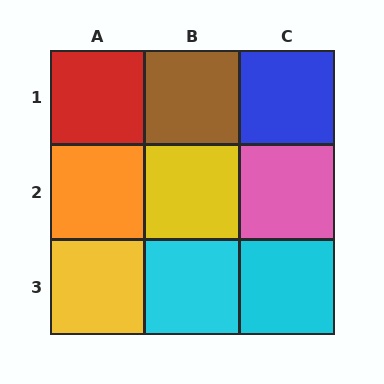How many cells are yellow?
2 cells are yellow.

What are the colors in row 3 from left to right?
Yellow, cyan, cyan.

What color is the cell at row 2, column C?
Pink.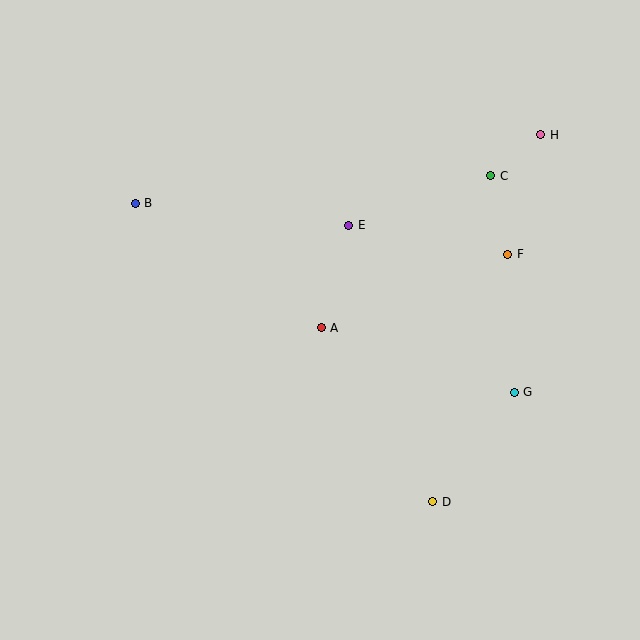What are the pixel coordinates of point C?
Point C is at (491, 176).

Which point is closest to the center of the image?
Point A at (321, 328) is closest to the center.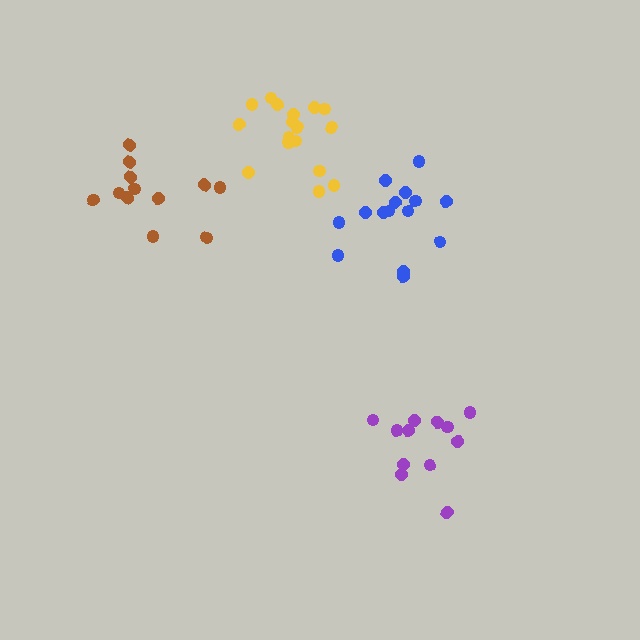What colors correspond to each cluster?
The clusters are colored: purple, blue, yellow, brown.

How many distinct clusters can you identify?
There are 4 distinct clusters.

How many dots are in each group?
Group 1: 12 dots, Group 2: 15 dots, Group 3: 18 dots, Group 4: 12 dots (57 total).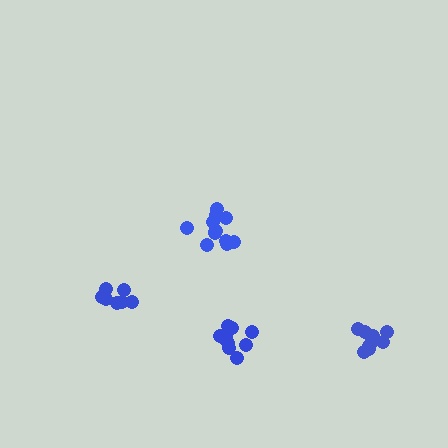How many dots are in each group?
Group 1: 10 dots, Group 2: 9 dots, Group 3: 7 dots, Group 4: 11 dots (37 total).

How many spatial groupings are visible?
There are 4 spatial groupings.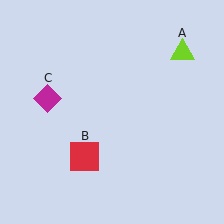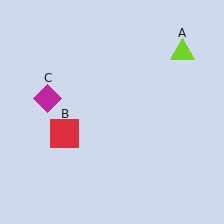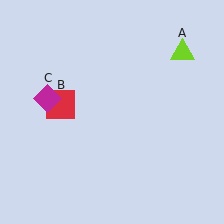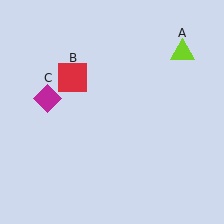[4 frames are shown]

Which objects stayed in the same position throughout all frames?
Lime triangle (object A) and magenta diamond (object C) remained stationary.